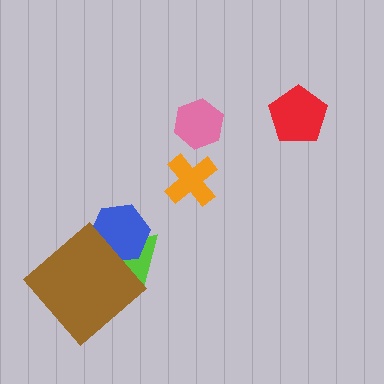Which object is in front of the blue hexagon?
The brown diamond is in front of the blue hexagon.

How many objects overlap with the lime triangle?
2 objects overlap with the lime triangle.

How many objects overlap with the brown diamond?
2 objects overlap with the brown diamond.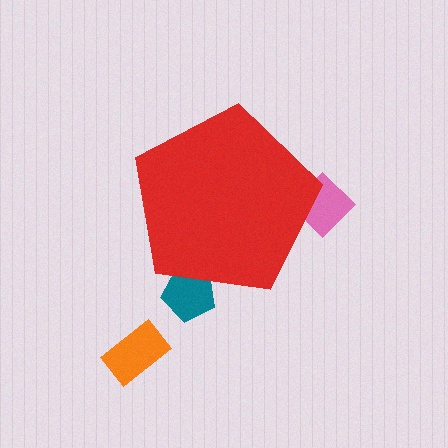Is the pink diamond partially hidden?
Yes, the pink diamond is partially hidden behind the red pentagon.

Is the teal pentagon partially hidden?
Yes, the teal pentagon is partially hidden behind the red pentagon.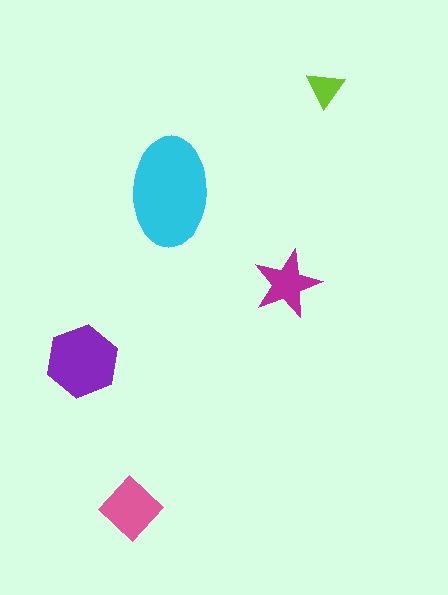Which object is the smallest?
The lime triangle.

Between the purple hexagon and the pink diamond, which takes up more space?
The purple hexagon.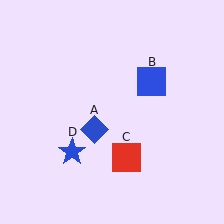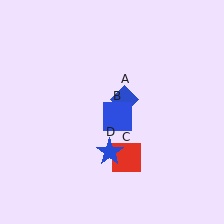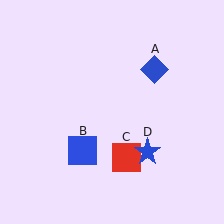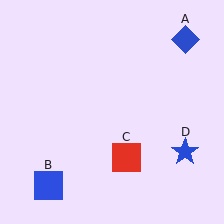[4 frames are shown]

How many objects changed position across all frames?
3 objects changed position: blue diamond (object A), blue square (object B), blue star (object D).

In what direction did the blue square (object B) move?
The blue square (object B) moved down and to the left.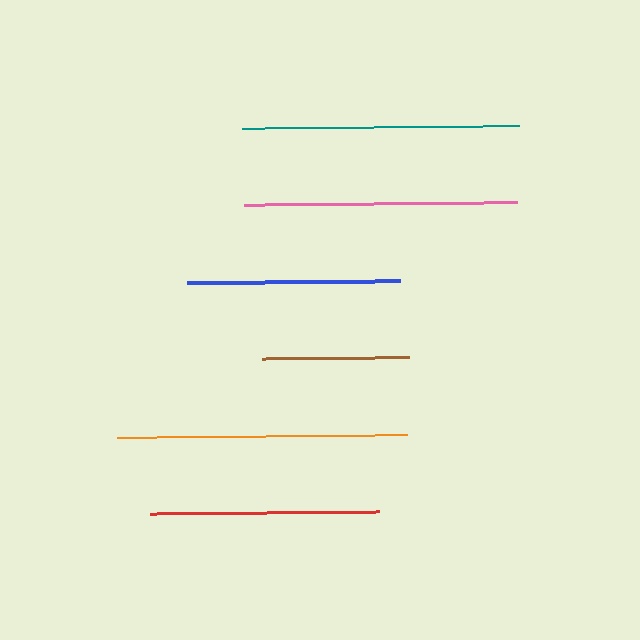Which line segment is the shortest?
The brown line is the shortest at approximately 147 pixels.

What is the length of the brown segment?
The brown segment is approximately 147 pixels long.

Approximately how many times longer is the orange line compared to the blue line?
The orange line is approximately 1.4 times the length of the blue line.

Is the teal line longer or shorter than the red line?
The teal line is longer than the red line.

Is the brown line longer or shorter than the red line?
The red line is longer than the brown line.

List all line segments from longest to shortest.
From longest to shortest: orange, teal, pink, red, blue, brown.